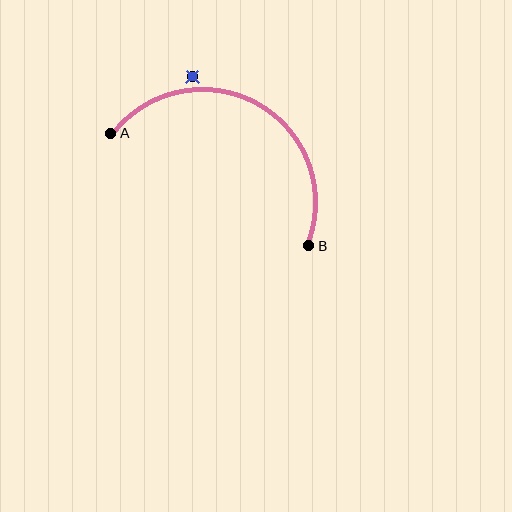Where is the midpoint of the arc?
The arc midpoint is the point on the curve farthest from the straight line joining A and B. It sits above that line.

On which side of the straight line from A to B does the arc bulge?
The arc bulges above the straight line connecting A and B.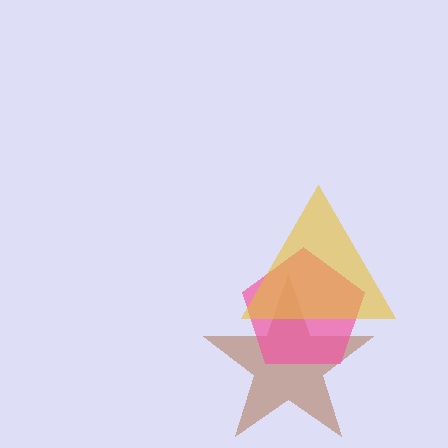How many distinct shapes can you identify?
There are 3 distinct shapes: a brown star, a pink pentagon, a yellow triangle.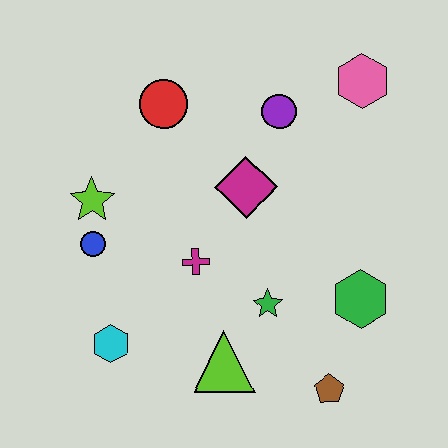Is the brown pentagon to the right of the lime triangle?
Yes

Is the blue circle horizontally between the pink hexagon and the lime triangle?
No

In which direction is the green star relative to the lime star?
The green star is to the right of the lime star.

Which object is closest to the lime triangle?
The green star is closest to the lime triangle.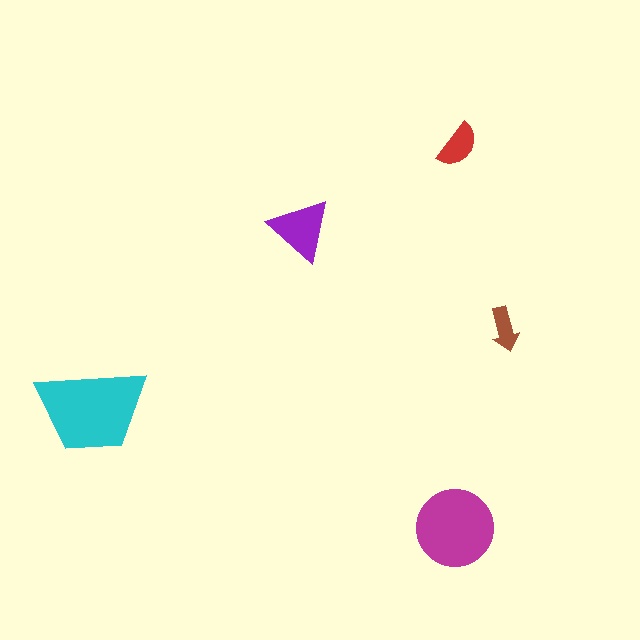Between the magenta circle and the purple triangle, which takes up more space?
The magenta circle.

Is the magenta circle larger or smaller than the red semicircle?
Larger.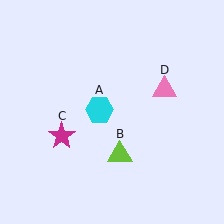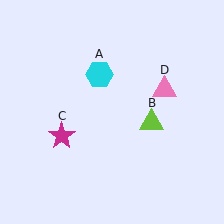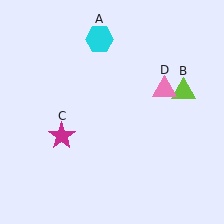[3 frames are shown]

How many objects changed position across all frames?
2 objects changed position: cyan hexagon (object A), lime triangle (object B).